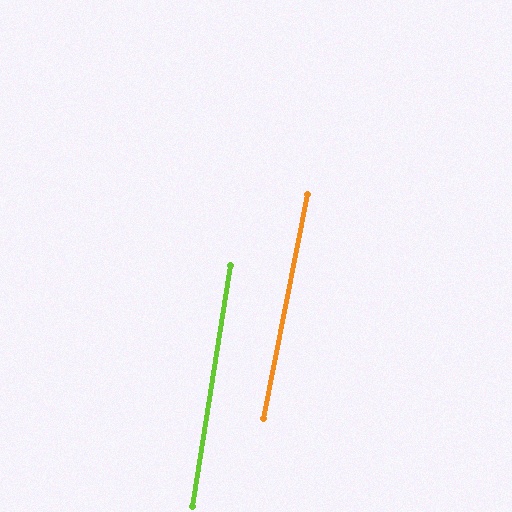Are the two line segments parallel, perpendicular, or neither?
Parallel — their directions differ by only 1.9°.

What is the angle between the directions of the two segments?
Approximately 2 degrees.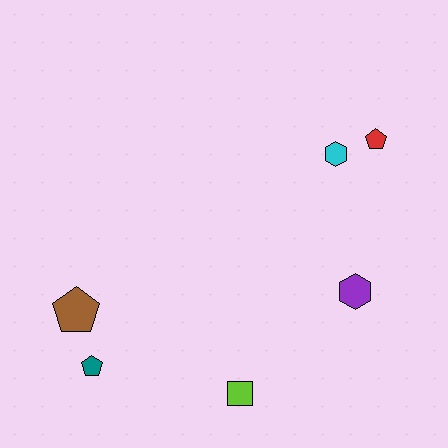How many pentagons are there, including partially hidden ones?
There are 3 pentagons.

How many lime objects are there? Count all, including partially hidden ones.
There is 1 lime object.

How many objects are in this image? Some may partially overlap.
There are 6 objects.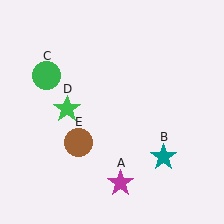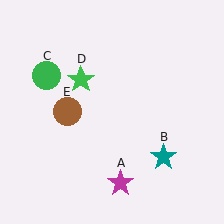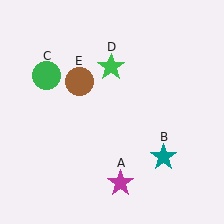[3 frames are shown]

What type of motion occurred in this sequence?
The green star (object D), brown circle (object E) rotated clockwise around the center of the scene.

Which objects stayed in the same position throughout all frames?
Magenta star (object A) and teal star (object B) and green circle (object C) remained stationary.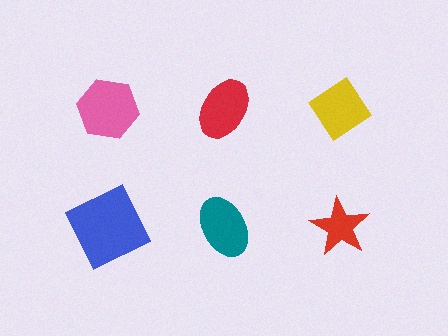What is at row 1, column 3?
A yellow diamond.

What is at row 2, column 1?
A blue square.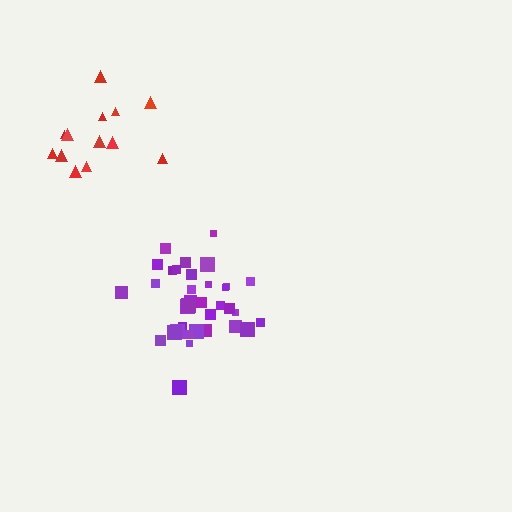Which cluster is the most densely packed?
Purple.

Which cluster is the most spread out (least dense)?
Red.